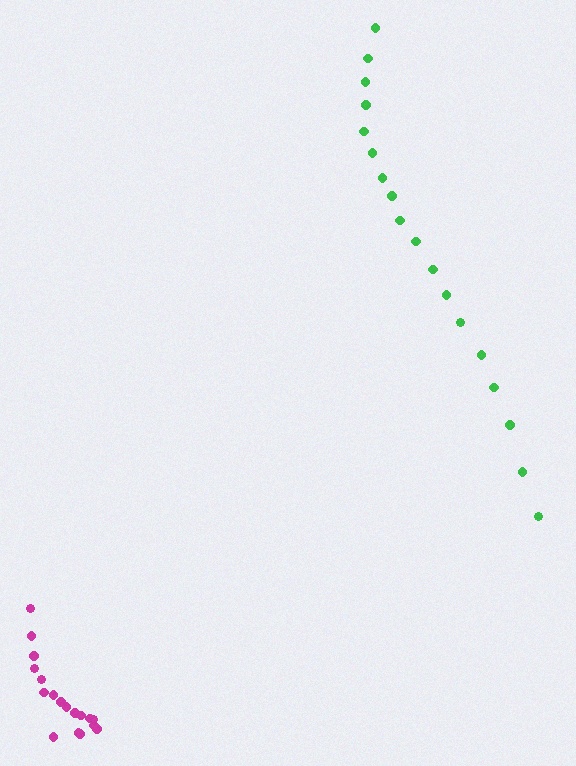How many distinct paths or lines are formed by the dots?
There are 2 distinct paths.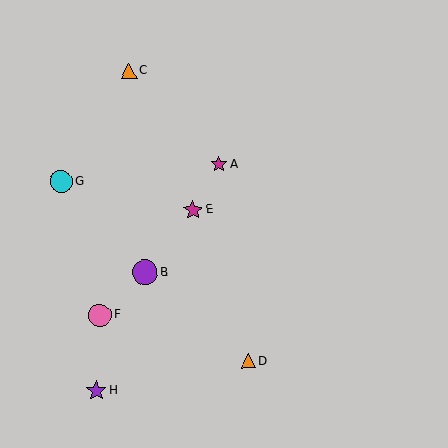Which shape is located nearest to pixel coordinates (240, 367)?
The orange triangle (labeled D) at (248, 361) is nearest to that location.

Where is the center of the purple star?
The center of the purple star is at (96, 391).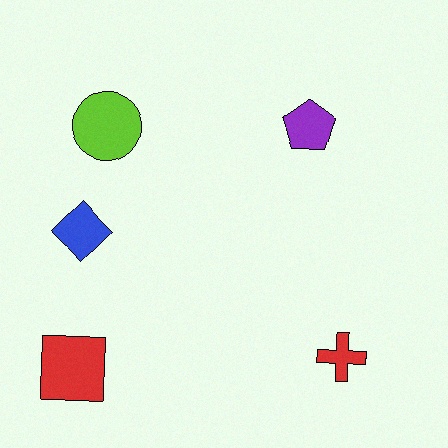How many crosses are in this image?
There is 1 cross.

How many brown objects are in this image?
There are no brown objects.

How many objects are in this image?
There are 5 objects.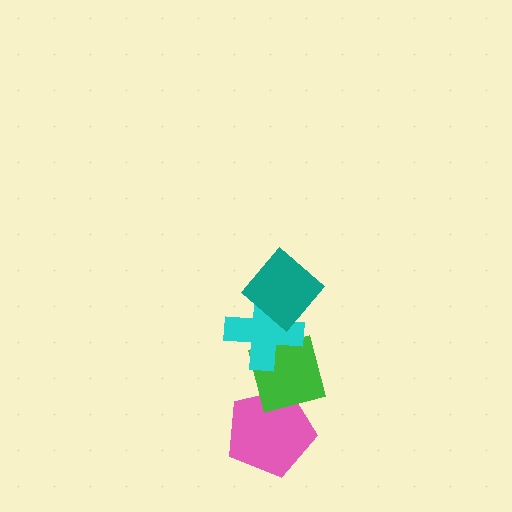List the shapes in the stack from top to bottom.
From top to bottom: the teal diamond, the cyan cross, the green square, the pink pentagon.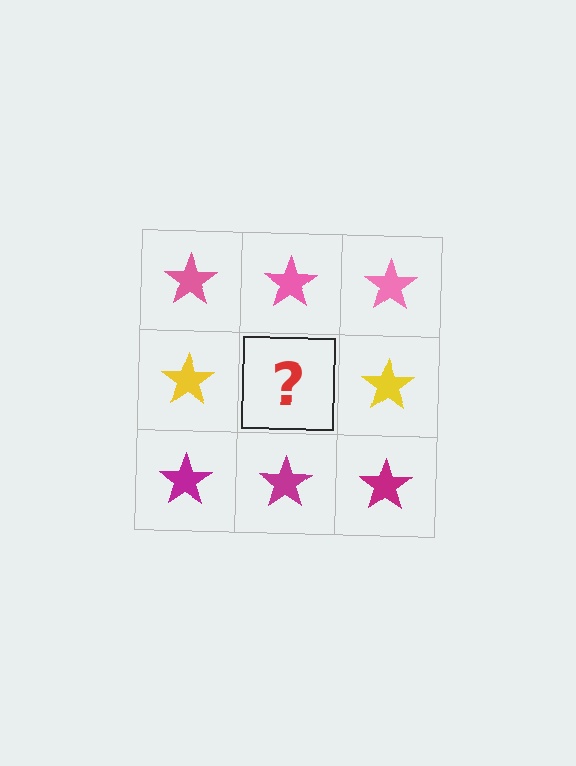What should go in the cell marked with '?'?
The missing cell should contain a yellow star.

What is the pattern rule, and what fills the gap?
The rule is that each row has a consistent color. The gap should be filled with a yellow star.